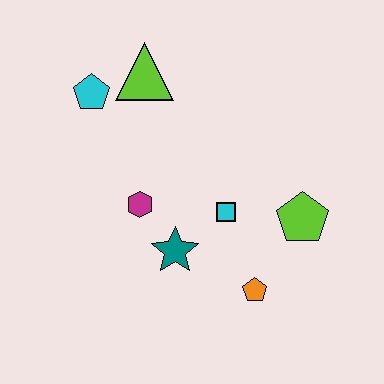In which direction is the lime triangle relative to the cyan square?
The lime triangle is above the cyan square.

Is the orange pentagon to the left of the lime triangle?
No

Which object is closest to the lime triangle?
The cyan pentagon is closest to the lime triangle.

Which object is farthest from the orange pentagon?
The cyan pentagon is farthest from the orange pentagon.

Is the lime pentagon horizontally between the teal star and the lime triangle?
No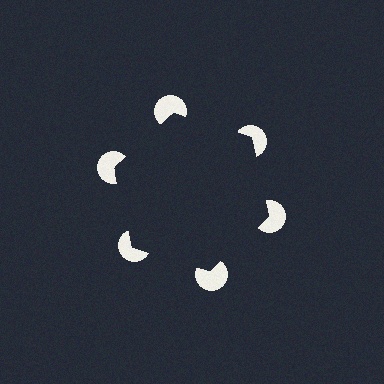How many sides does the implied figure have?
6 sides.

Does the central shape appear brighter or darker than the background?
It typically appears slightly darker than the background, even though no actual brightness change is drawn.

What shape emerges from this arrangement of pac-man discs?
An illusory hexagon — its edges are inferred from the aligned wedge cuts in the pac-man discs, not physically drawn.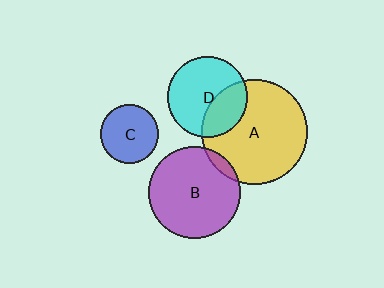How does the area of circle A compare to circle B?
Approximately 1.3 times.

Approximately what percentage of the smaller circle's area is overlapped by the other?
Approximately 5%.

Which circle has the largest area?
Circle A (yellow).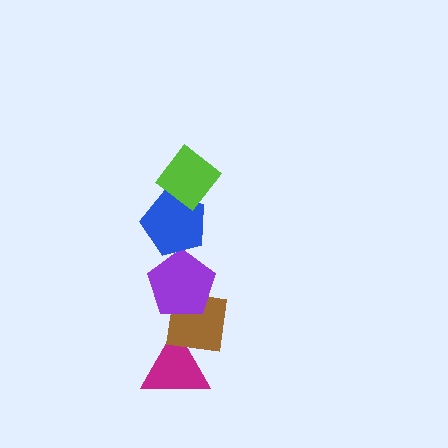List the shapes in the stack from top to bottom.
From top to bottom: the lime diamond, the blue pentagon, the purple pentagon, the brown square, the magenta triangle.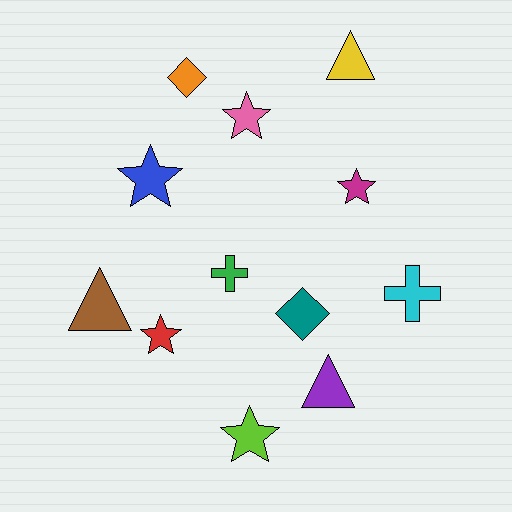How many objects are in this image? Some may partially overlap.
There are 12 objects.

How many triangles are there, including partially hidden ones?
There are 3 triangles.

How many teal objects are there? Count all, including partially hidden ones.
There is 1 teal object.